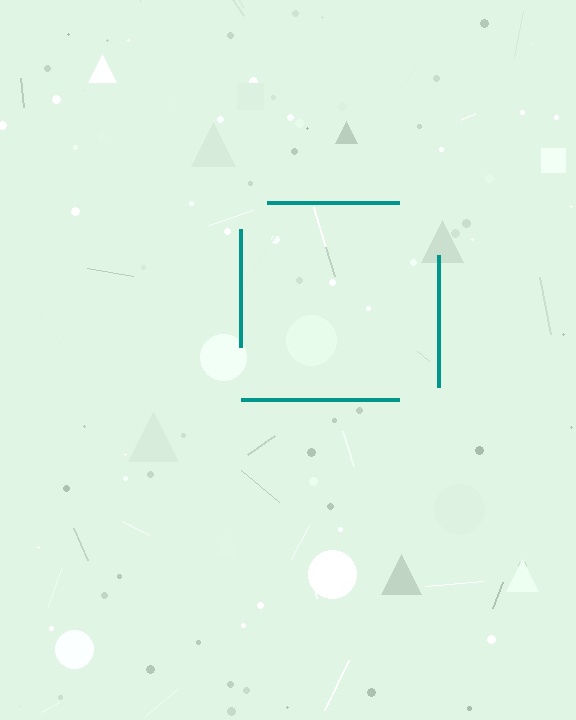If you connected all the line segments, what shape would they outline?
They would outline a square.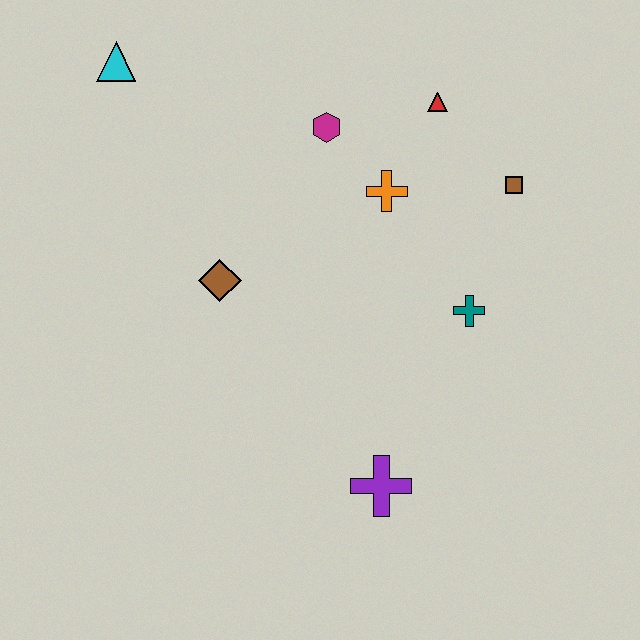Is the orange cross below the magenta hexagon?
Yes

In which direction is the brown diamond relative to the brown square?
The brown diamond is to the left of the brown square.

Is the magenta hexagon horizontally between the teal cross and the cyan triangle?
Yes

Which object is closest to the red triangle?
The orange cross is closest to the red triangle.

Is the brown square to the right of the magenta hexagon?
Yes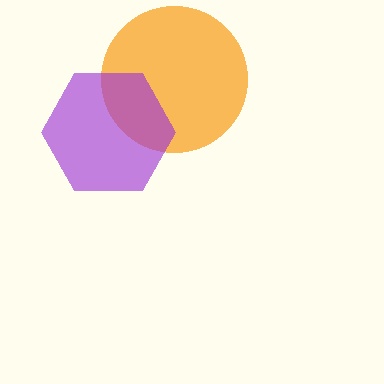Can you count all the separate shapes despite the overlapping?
Yes, there are 2 separate shapes.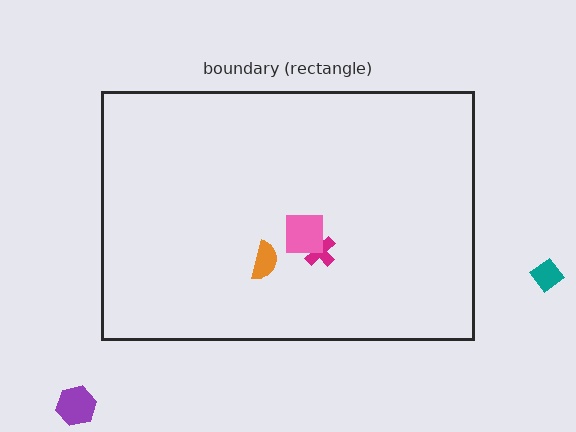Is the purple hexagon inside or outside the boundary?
Outside.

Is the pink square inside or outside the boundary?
Inside.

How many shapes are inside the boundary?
3 inside, 2 outside.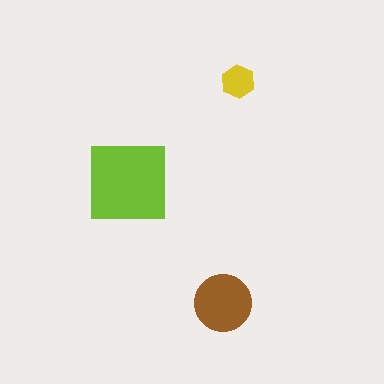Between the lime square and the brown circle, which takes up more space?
The lime square.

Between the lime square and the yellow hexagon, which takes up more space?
The lime square.